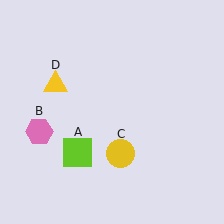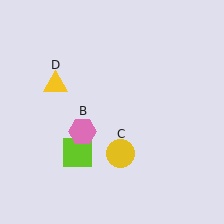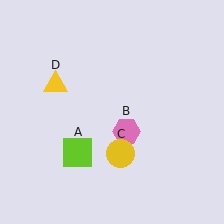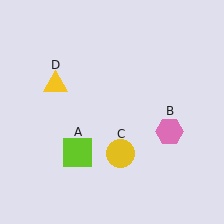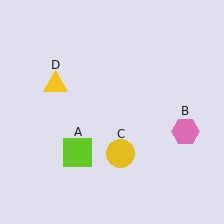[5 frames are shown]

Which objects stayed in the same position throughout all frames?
Lime square (object A) and yellow circle (object C) and yellow triangle (object D) remained stationary.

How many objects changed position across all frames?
1 object changed position: pink hexagon (object B).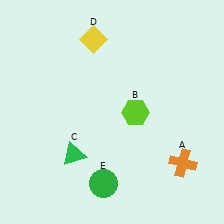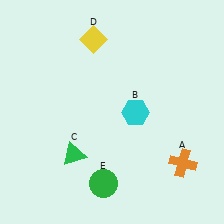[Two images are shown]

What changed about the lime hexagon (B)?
In Image 1, B is lime. In Image 2, it changed to cyan.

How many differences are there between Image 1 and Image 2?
There is 1 difference between the two images.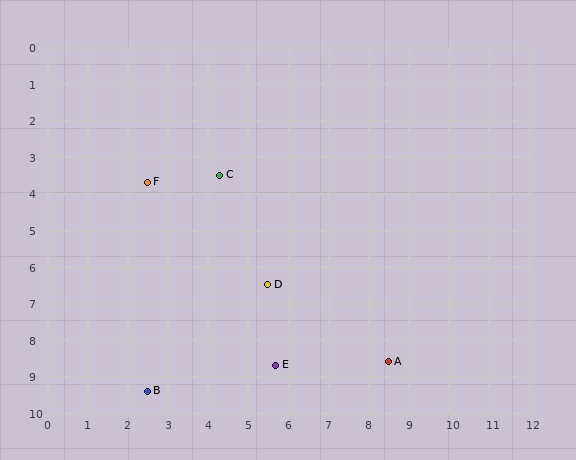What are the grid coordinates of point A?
Point A is at approximately (8.5, 8.6).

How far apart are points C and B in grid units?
Points C and B are about 6.2 grid units apart.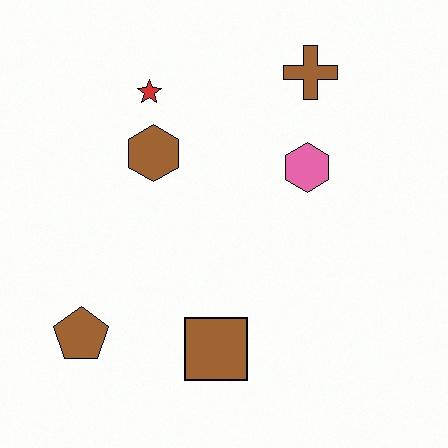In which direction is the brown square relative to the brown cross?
The brown square is below the brown cross.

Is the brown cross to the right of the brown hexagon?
Yes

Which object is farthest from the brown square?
The brown cross is farthest from the brown square.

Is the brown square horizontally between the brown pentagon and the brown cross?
Yes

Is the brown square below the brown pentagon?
Yes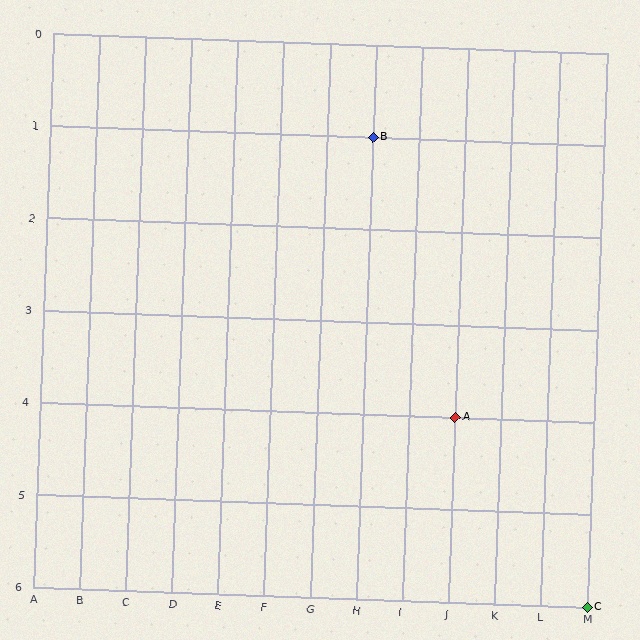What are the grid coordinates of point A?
Point A is at grid coordinates (J, 4).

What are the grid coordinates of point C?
Point C is at grid coordinates (M, 6).